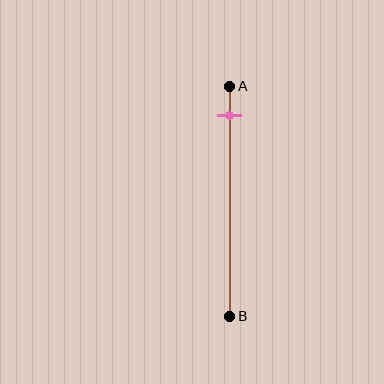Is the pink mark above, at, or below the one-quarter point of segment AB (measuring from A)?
The pink mark is above the one-quarter point of segment AB.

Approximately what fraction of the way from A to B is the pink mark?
The pink mark is approximately 10% of the way from A to B.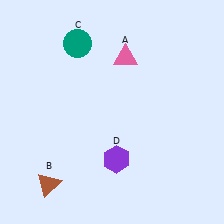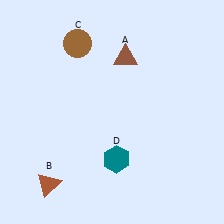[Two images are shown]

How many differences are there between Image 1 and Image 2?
There are 3 differences between the two images.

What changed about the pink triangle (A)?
In Image 1, A is pink. In Image 2, it changed to brown.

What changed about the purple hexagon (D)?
In Image 1, D is purple. In Image 2, it changed to teal.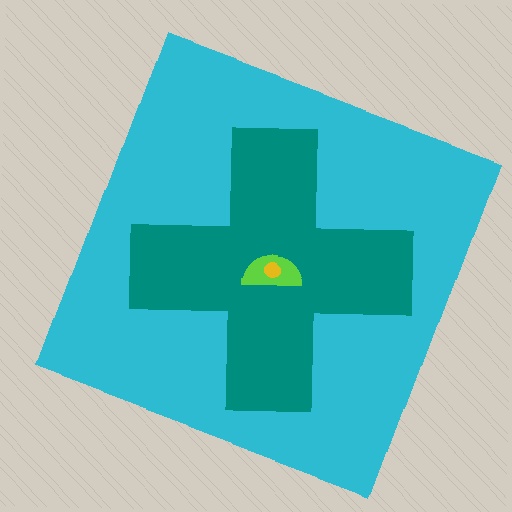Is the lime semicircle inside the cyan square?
Yes.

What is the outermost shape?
The cyan square.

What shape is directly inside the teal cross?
The lime semicircle.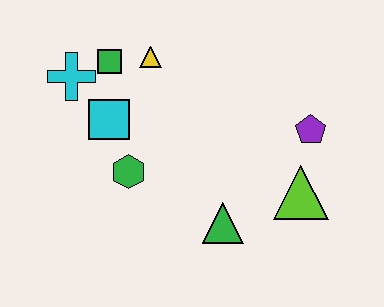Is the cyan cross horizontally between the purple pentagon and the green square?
No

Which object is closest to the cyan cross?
The green square is closest to the cyan cross.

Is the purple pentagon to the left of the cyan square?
No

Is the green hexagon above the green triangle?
Yes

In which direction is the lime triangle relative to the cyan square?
The lime triangle is to the right of the cyan square.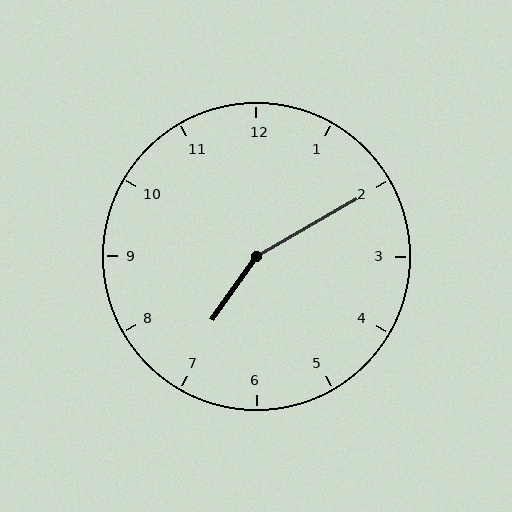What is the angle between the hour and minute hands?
Approximately 155 degrees.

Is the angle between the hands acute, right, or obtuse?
It is obtuse.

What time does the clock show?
7:10.